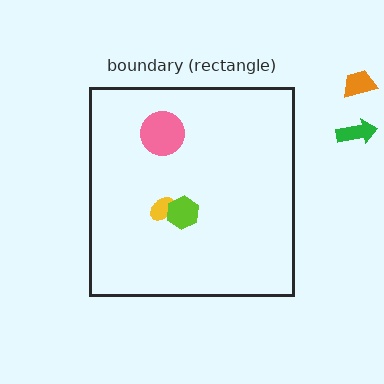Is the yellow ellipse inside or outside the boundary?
Inside.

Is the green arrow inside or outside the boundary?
Outside.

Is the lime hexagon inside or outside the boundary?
Inside.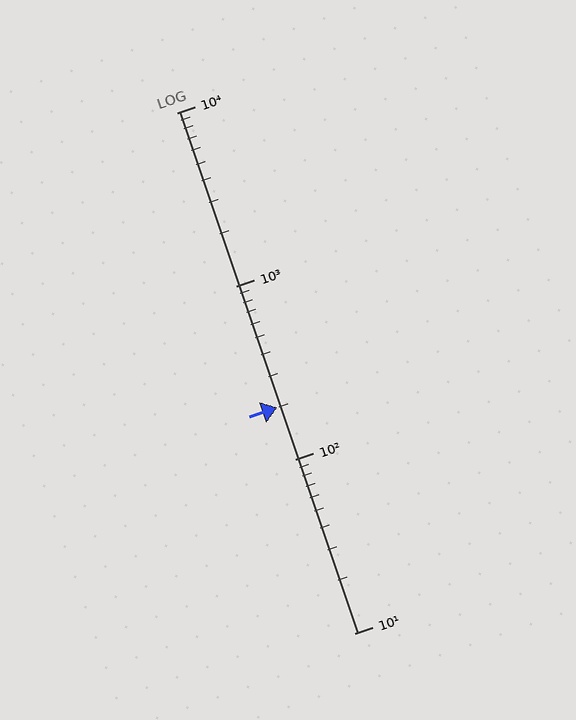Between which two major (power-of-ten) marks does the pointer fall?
The pointer is between 100 and 1000.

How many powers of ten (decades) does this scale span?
The scale spans 3 decades, from 10 to 10000.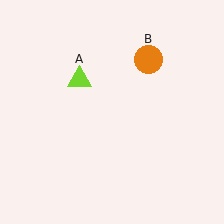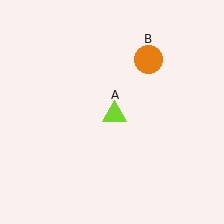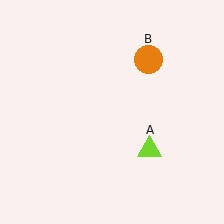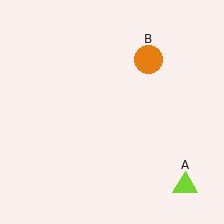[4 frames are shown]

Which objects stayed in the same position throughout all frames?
Orange circle (object B) remained stationary.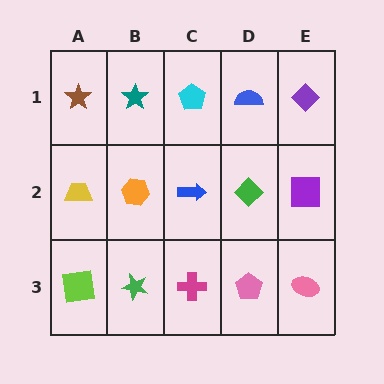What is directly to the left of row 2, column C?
An orange hexagon.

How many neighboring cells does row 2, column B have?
4.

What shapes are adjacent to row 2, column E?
A purple diamond (row 1, column E), a pink ellipse (row 3, column E), a green diamond (row 2, column D).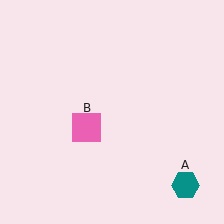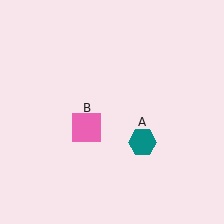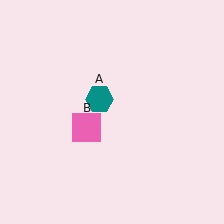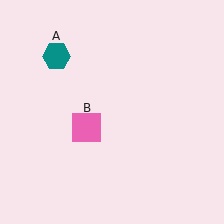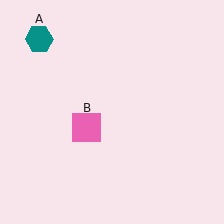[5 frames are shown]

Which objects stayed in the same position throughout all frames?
Pink square (object B) remained stationary.